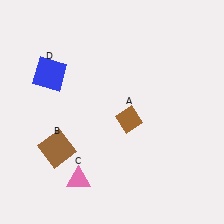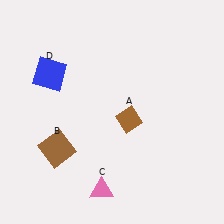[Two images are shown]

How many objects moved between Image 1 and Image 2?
1 object moved between the two images.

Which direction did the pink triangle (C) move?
The pink triangle (C) moved right.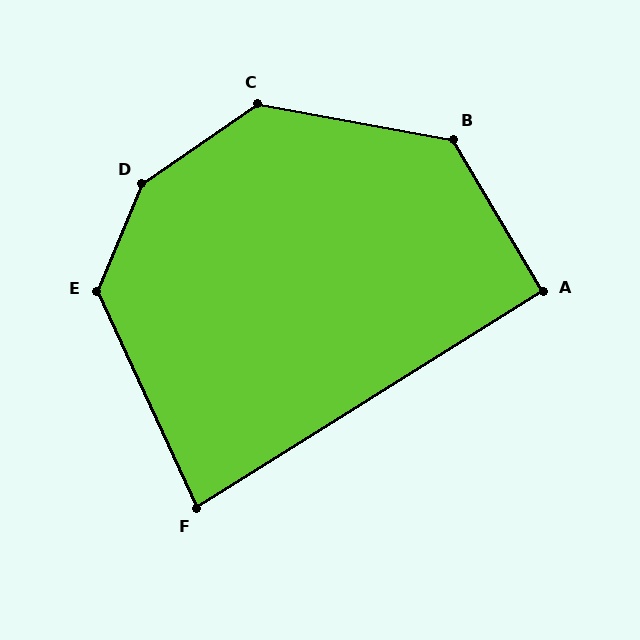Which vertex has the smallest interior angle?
F, at approximately 83 degrees.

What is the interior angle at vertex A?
Approximately 92 degrees (approximately right).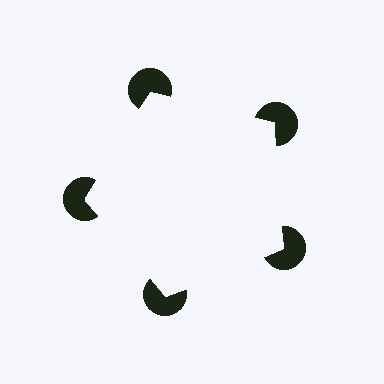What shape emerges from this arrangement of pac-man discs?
An illusory pentagon — its edges are inferred from the aligned wedge cuts in the pac-man discs, not physically drawn.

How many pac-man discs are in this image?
There are 5 — one at each vertex of the illusory pentagon.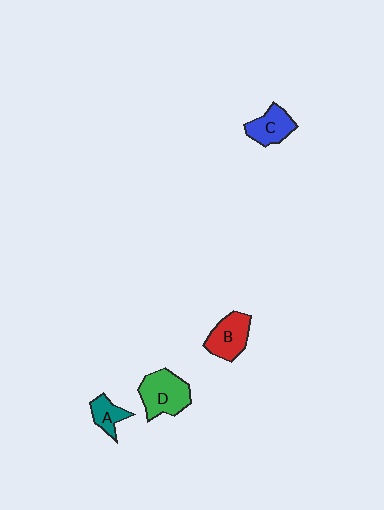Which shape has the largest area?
Shape D (green).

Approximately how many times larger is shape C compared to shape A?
Approximately 1.4 times.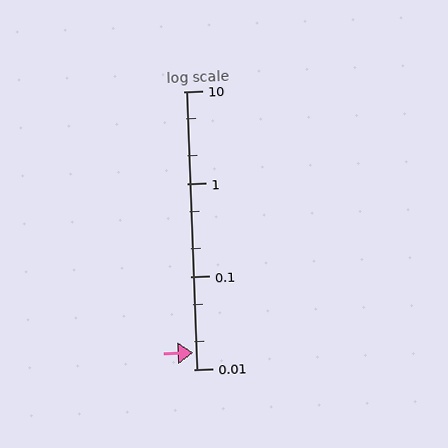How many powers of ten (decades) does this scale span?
The scale spans 3 decades, from 0.01 to 10.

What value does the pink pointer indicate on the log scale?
The pointer indicates approximately 0.015.